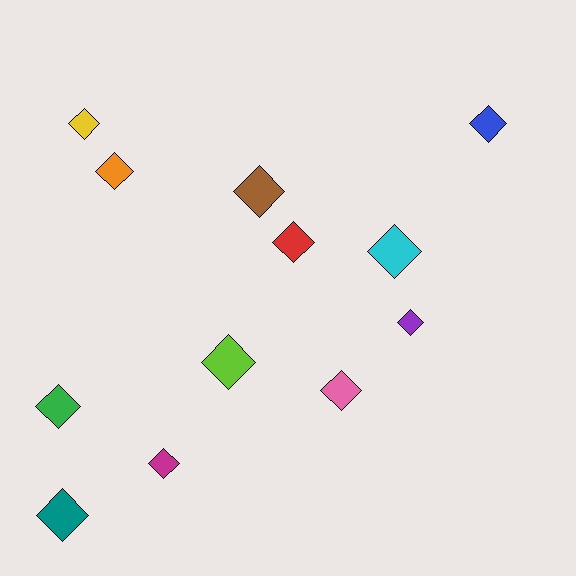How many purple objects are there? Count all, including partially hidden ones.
There is 1 purple object.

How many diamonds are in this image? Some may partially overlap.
There are 12 diamonds.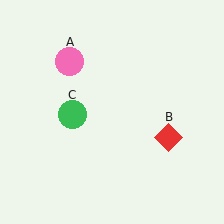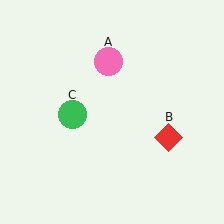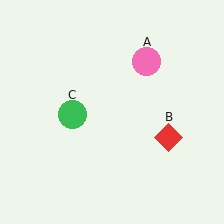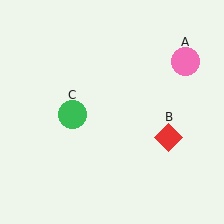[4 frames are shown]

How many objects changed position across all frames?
1 object changed position: pink circle (object A).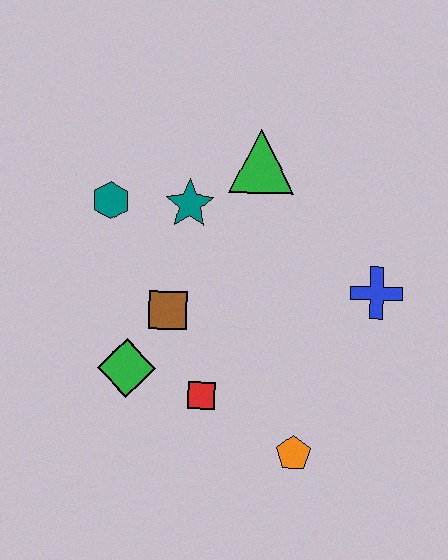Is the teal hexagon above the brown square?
Yes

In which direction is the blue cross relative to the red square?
The blue cross is to the right of the red square.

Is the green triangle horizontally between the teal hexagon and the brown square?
No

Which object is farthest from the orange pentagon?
The teal hexagon is farthest from the orange pentagon.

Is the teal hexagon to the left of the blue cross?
Yes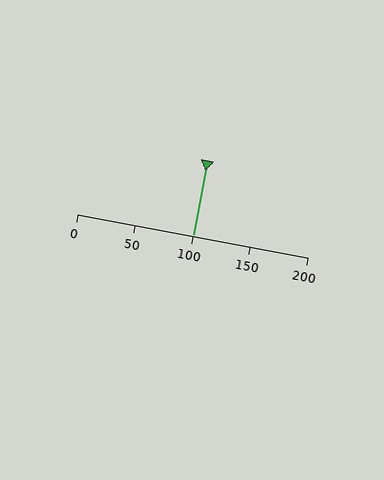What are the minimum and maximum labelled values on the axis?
The axis runs from 0 to 200.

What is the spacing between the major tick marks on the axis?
The major ticks are spaced 50 apart.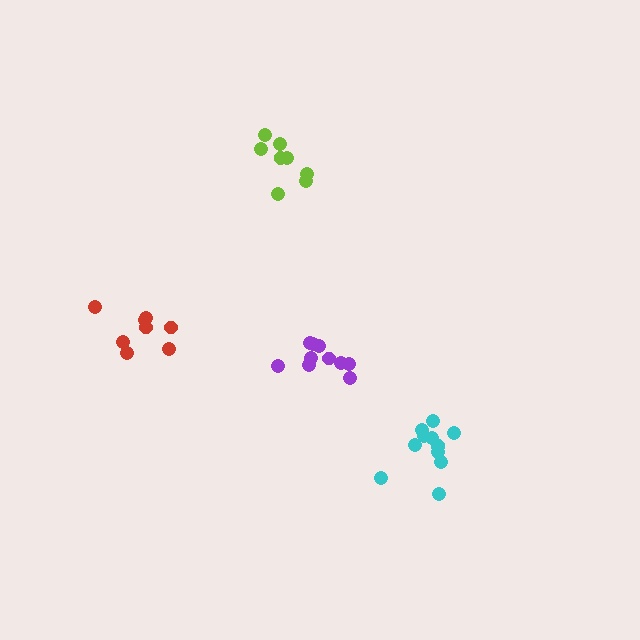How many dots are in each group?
Group 1: 10 dots, Group 2: 8 dots, Group 3: 12 dots, Group 4: 8 dots (38 total).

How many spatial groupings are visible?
There are 4 spatial groupings.